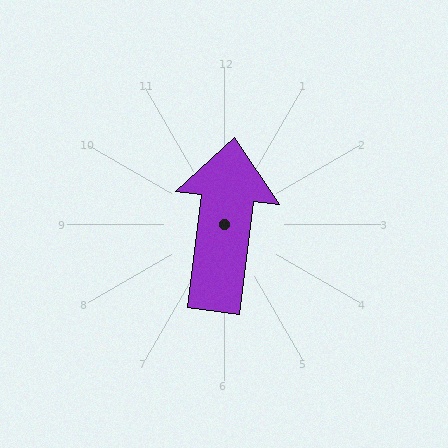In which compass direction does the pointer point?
North.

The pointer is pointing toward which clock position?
Roughly 12 o'clock.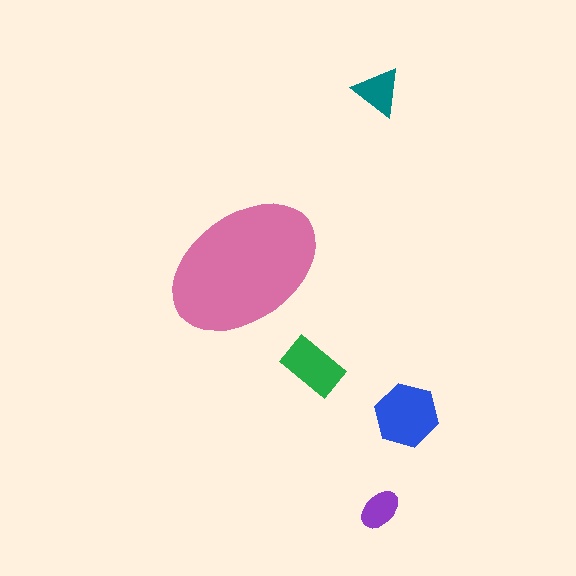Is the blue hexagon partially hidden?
No, the blue hexagon is fully visible.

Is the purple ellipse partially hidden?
No, the purple ellipse is fully visible.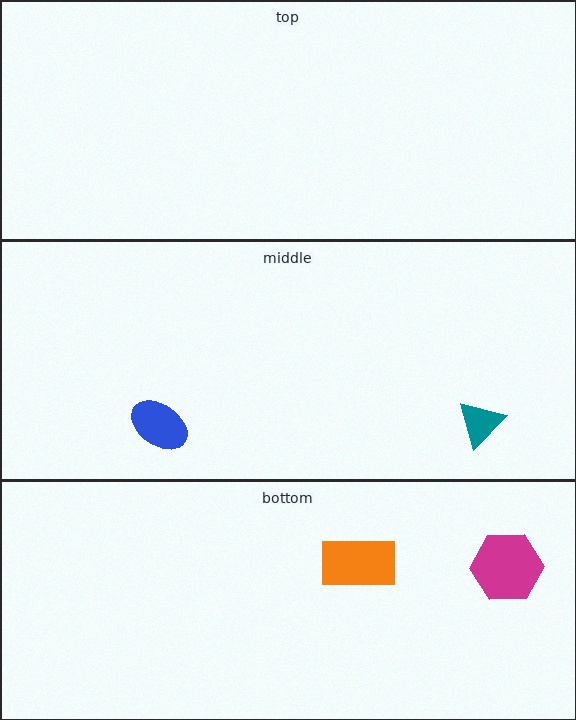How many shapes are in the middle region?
2.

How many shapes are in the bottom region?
2.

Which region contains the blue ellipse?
The middle region.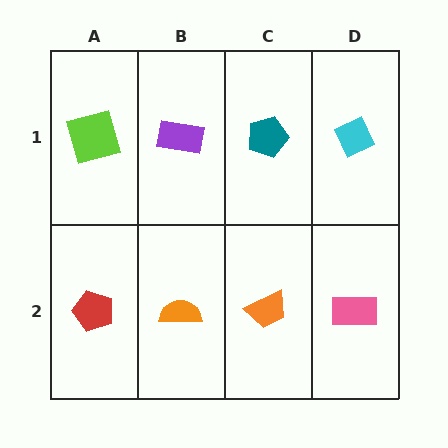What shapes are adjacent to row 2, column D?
A cyan diamond (row 1, column D), an orange trapezoid (row 2, column C).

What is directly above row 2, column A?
A lime square.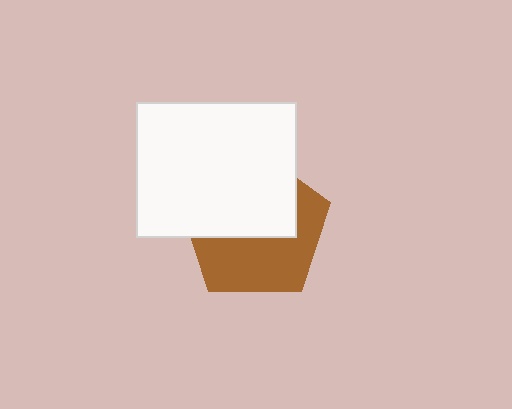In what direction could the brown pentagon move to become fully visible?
The brown pentagon could move down. That would shift it out from behind the white rectangle entirely.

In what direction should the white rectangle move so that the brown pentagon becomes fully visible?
The white rectangle should move up. That is the shortest direction to clear the overlap and leave the brown pentagon fully visible.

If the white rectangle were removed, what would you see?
You would see the complete brown pentagon.